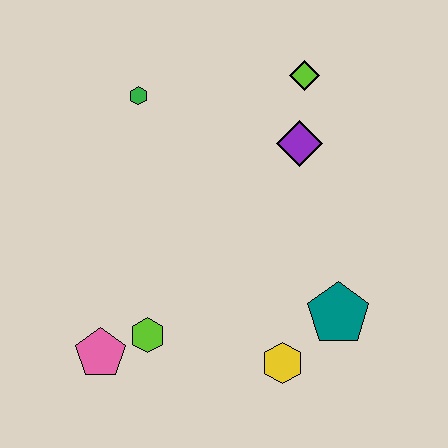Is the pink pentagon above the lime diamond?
No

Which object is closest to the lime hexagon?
The pink pentagon is closest to the lime hexagon.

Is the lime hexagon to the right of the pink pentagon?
Yes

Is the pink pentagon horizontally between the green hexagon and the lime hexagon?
No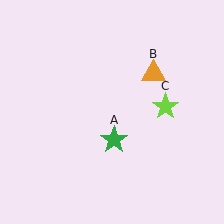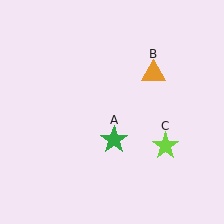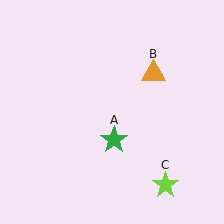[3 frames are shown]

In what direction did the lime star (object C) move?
The lime star (object C) moved down.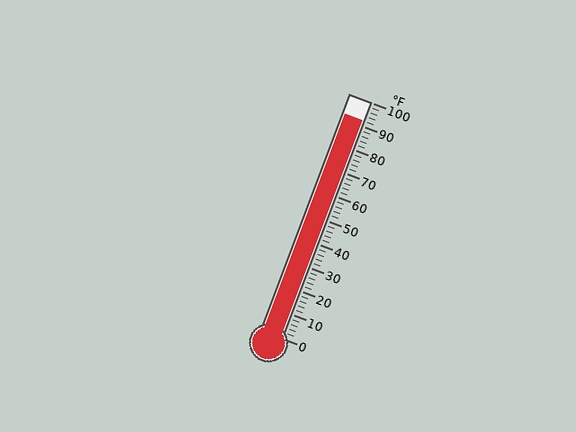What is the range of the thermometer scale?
The thermometer scale ranges from 0°F to 100°F.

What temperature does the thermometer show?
The thermometer shows approximately 92°F.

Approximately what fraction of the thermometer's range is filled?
The thermometer is filled to approximately 90% of its range.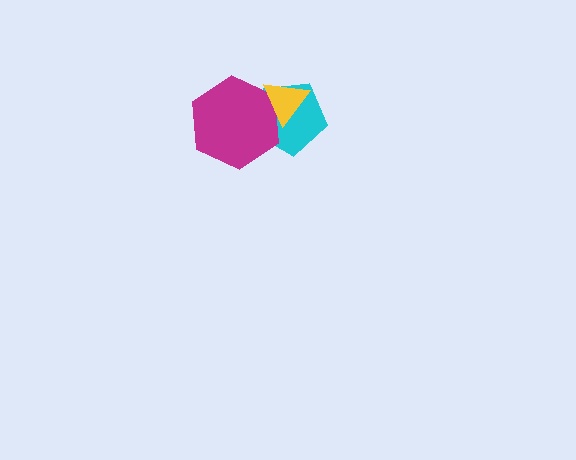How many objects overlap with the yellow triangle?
2 objects overlap with the yellow triangle.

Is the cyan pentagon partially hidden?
Yes, it is partially covered by another shape.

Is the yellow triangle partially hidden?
No, no other shape covers it.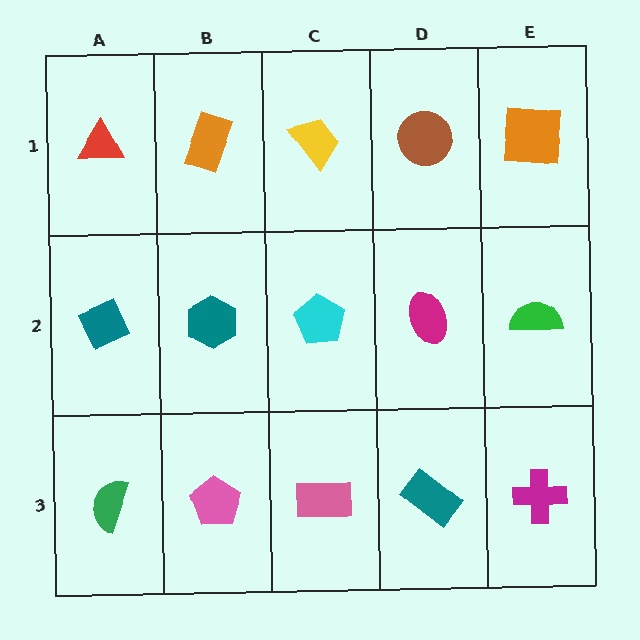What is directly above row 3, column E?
A green semicircle.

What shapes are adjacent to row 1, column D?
A magenta ellipse (row 2, column D), a yellow trapezoid (row 1, column C), an orange square (row 1, column E).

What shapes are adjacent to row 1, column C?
A cyan pentagon (row 2, column C), an orange rectangle (row 1, column B), a brown circle (row 1, column D).